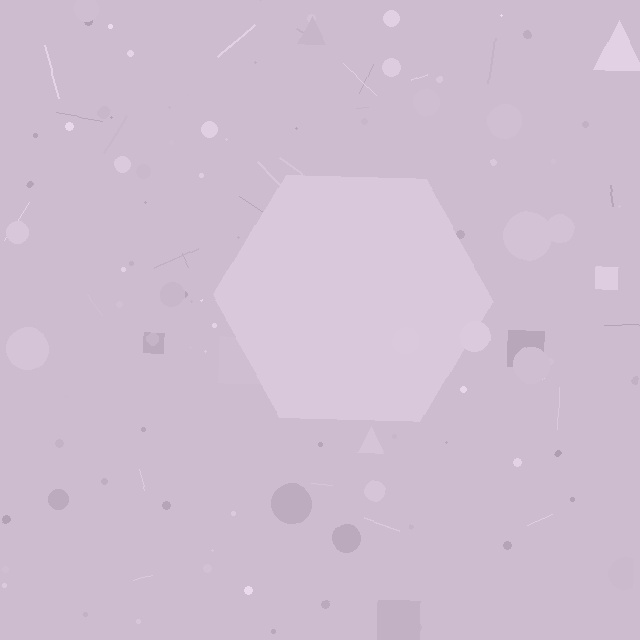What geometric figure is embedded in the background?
A hexagon is embedded in the background.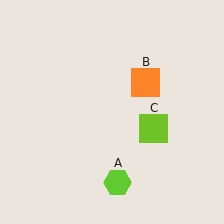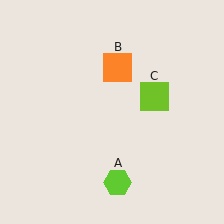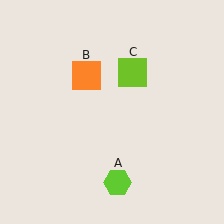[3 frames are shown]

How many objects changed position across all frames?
2 objects changed position: orange square (object B), lime square (object C).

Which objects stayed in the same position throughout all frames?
Lime hexagon (object A) remained stationary.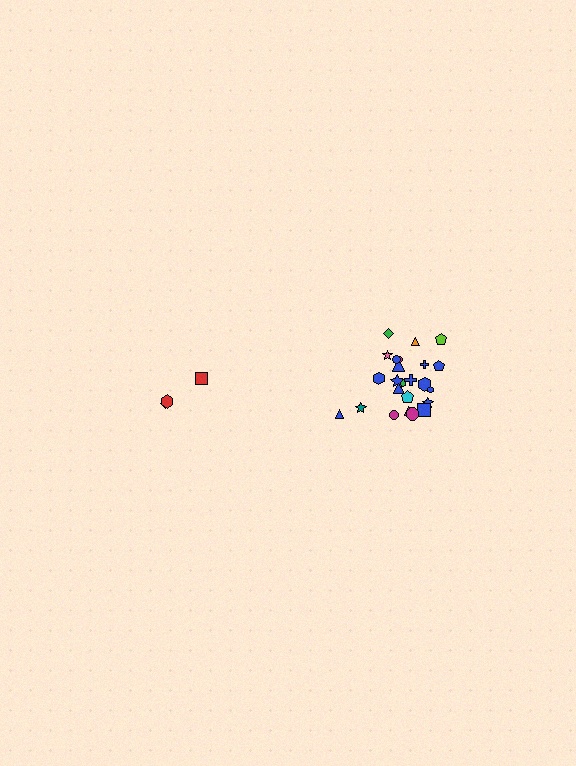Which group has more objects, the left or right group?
The right group.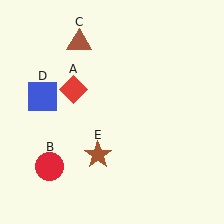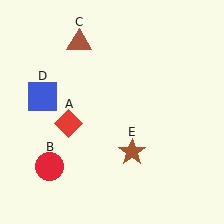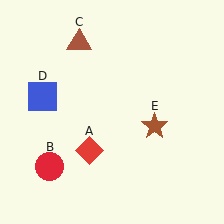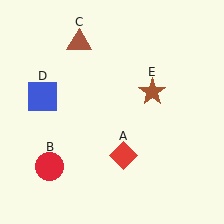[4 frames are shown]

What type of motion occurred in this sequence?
The red diamond (object A), brown star (object E) rotated counterclockwise around the center of the scene.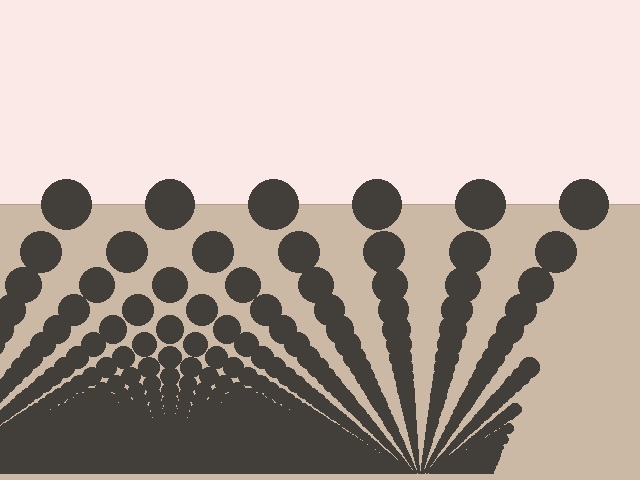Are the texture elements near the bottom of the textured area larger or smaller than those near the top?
Smaller. The gradient is inverted — elements near the bottom are smaller and denser.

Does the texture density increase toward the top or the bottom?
Density increases toward the bottom.